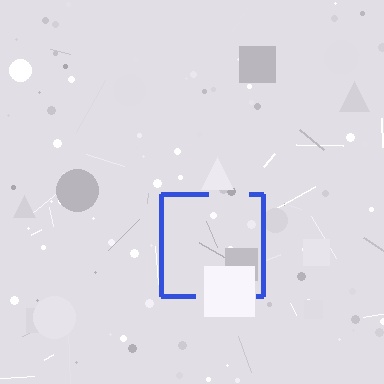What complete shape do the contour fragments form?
The contour fragments form a square.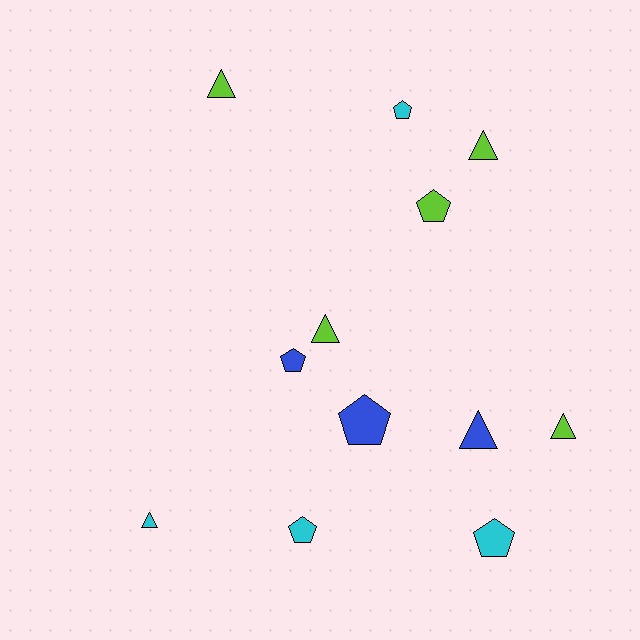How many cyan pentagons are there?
There are 3 cyan pentagons.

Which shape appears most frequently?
Pentagon, with 6 objects.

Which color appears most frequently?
Lime, with 5 objects.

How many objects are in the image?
There are 12 objects.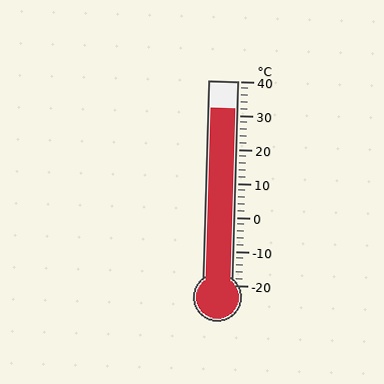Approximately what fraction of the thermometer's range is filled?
The thermometer is filled to approximately 85% of its range.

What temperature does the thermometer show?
The thermometer shows approximately 32°C.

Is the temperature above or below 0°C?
The temperature is above 0°C.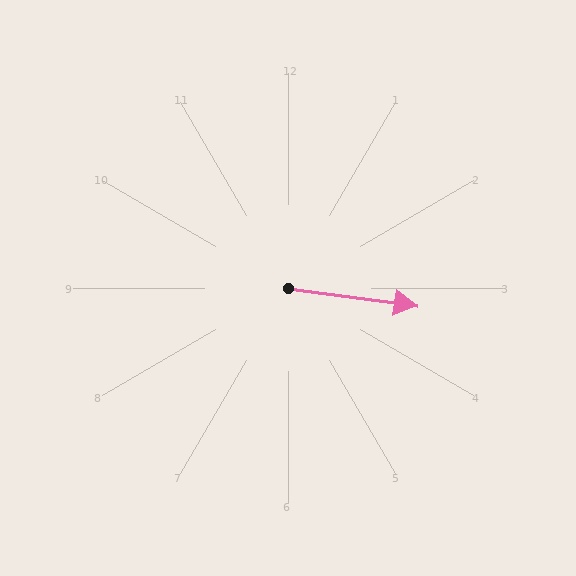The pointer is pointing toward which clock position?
Roughly 3 o'clock.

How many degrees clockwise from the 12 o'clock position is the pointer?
Approximately 98 degrees.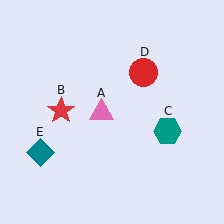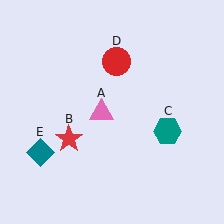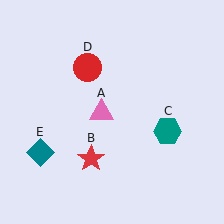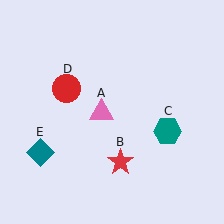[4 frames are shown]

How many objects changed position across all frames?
2 objects changed position: red star (object B), red circle (object D).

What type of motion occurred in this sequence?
The red star (object B), red circle (object D) rotated counterclockwise around the center of the scene.